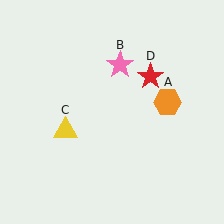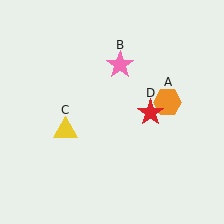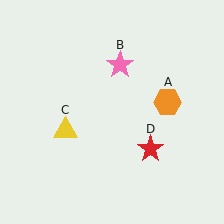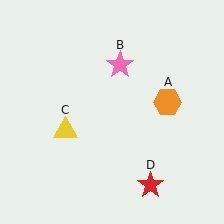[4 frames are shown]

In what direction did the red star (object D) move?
The red star (object D) moved down.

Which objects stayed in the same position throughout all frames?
Orange hexagon (object A) and pink star (object B) and yellow triangle (object C) remained stationary.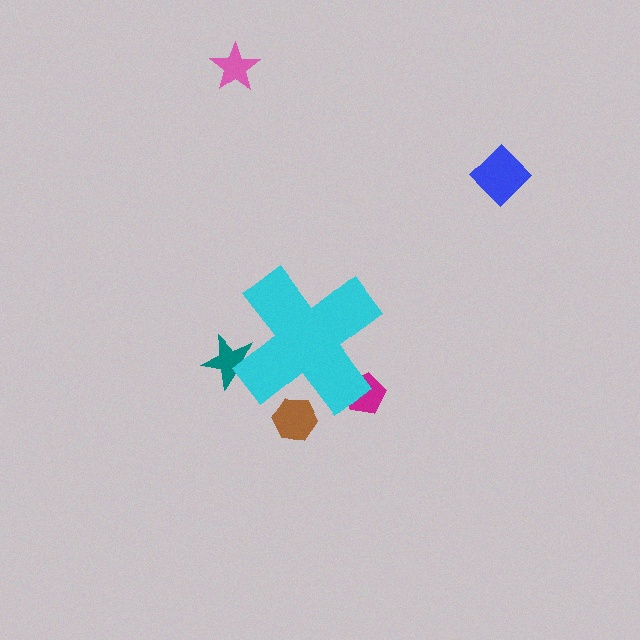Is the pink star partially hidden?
No, the pink star is fully visible.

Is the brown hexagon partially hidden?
Yes, the brown hexagon is partially hidden behind the cyan cross.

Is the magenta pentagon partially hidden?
Yes, the magenta pentagon is partially hidden behind the cyan cross.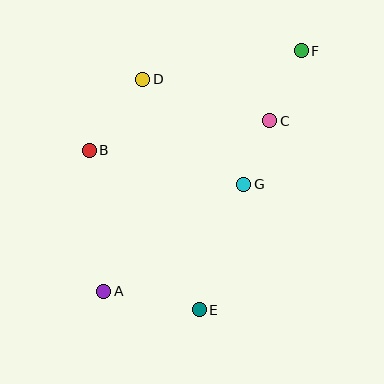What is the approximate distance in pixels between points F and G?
The distance between F and G is approximately 145 pixels.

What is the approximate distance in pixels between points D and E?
The distance between D and E is approximately 237 pixels.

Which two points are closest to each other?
Points C and G are closest to each other.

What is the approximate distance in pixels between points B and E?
The distance between B and E is approximately 194 pixels.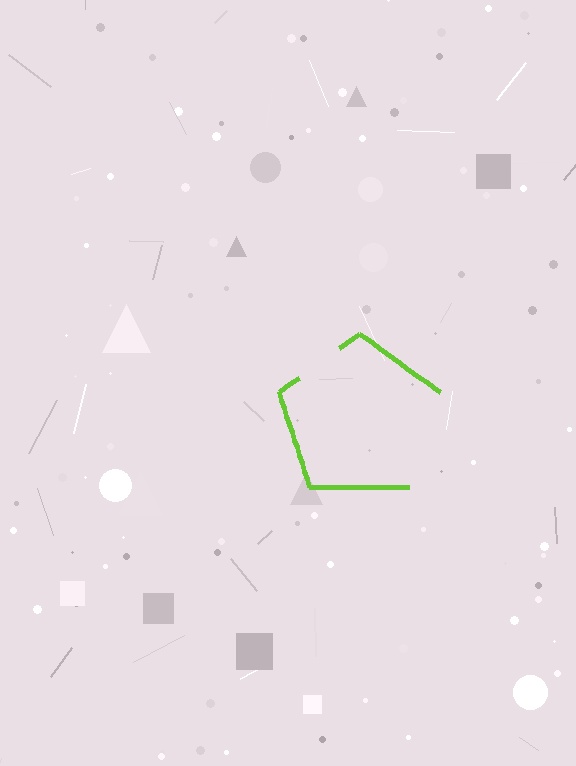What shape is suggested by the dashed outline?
The dashed outline suggests a pentagon.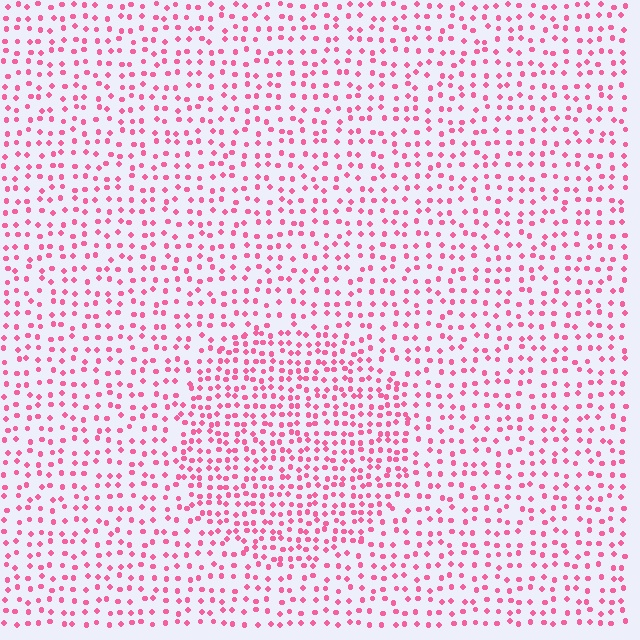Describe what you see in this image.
The image contains small pink elements arranged at two different densities. A circle-shaped region is visible where the elements are more densely packed than the surrounding area.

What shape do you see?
I see a circle.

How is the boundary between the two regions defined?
The boundary is defined by a change in element density (approximately 1.6x ratio). All elements are the same color, size, and shape.